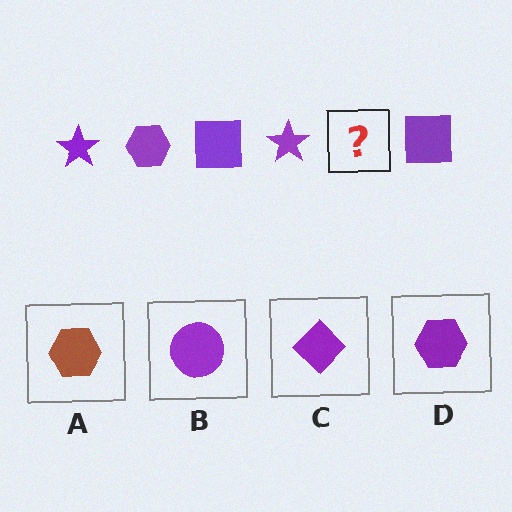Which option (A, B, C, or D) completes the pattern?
D.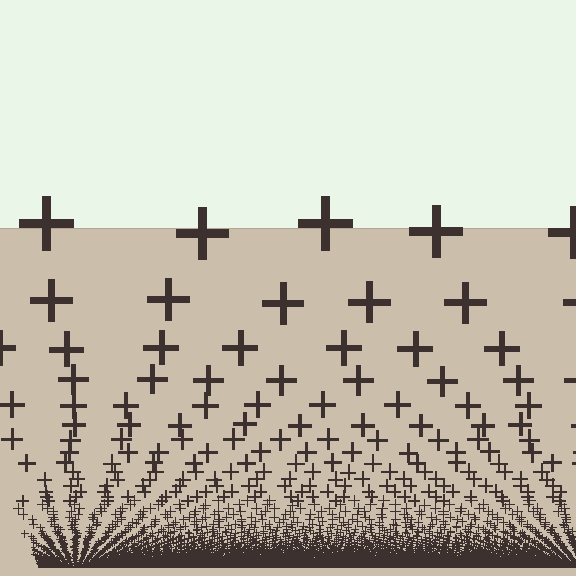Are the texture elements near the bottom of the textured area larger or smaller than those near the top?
Smaller. The gradient is inverted — elements near the bottom are smaller and denser.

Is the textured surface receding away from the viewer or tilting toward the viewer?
The surface appears to tilt toward the viewer. Texture elements get larger and sparser toward the top.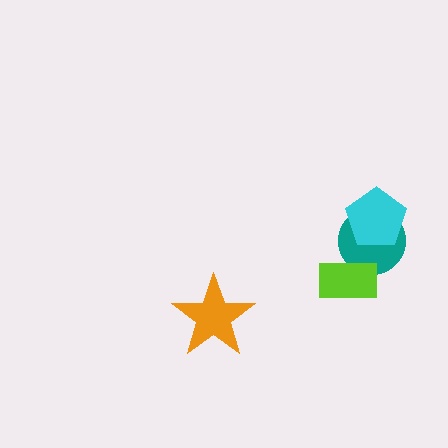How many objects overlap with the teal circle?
2 objects overlap with the teal circle.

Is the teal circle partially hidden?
Yes, it is partially covered by another shape.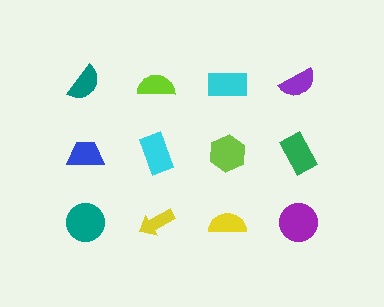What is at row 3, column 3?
A yellow semicircle.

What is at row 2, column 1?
A blue trapezoid.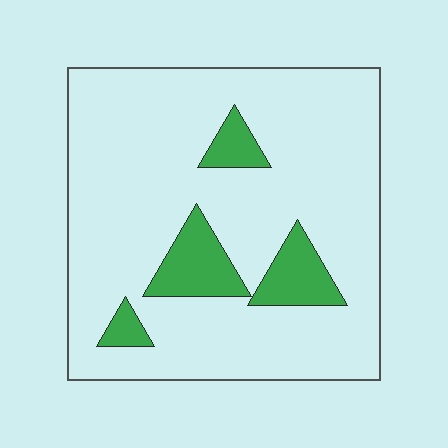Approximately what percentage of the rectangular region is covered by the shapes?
Approximately 15%.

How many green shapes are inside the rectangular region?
4.